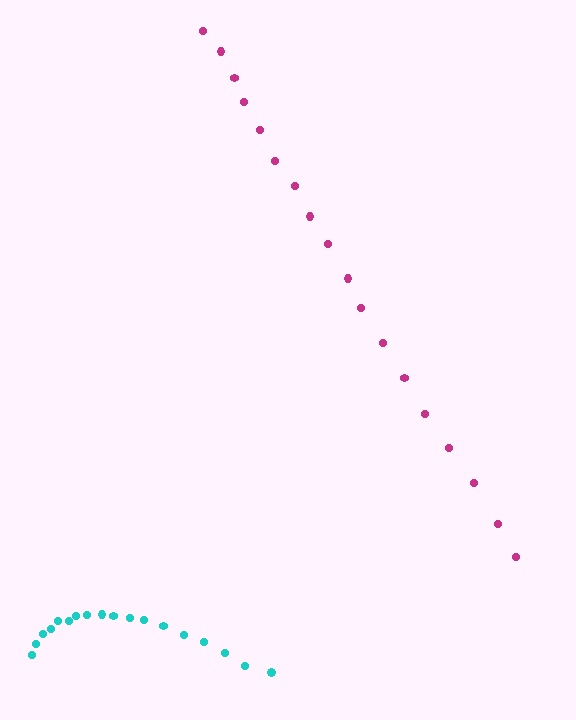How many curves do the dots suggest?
There are 2 distinct paths.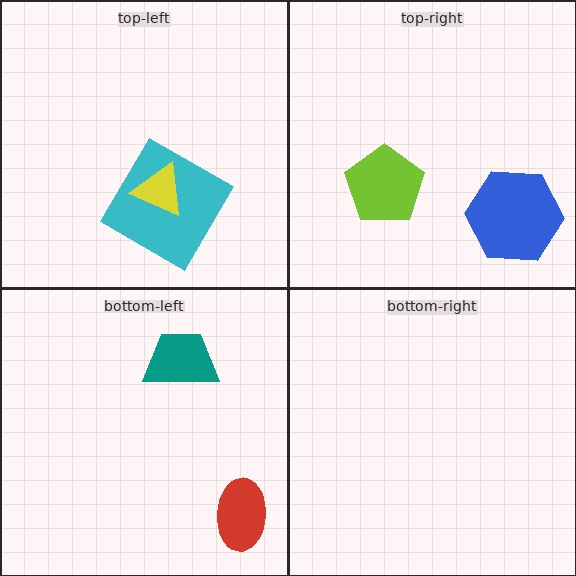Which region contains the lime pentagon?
The top-right region.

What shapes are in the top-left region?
The cyan diamond, the yellow triangle.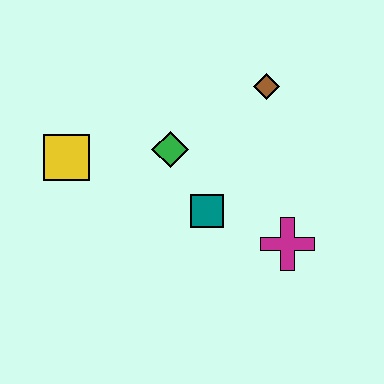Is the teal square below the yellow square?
Yes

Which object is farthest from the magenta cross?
The yellow square is farthest from the magenta cross.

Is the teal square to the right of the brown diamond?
No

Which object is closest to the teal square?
The green diamond is closest to the teal square.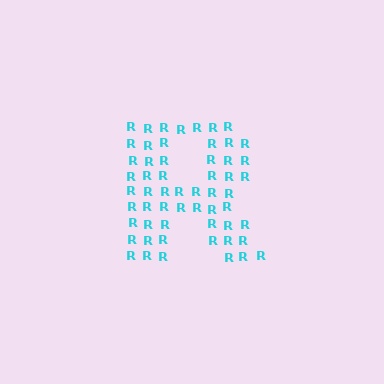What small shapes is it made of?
It is made of small letter R's.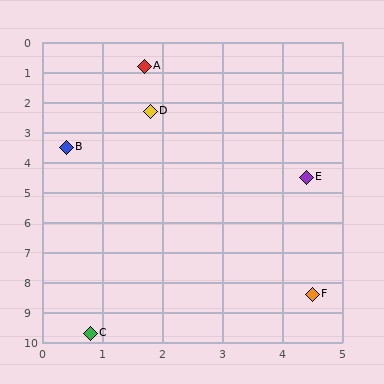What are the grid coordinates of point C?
Point C is at approximately (0.8, 9.7).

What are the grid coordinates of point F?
Point F is at approximately (4.5, 8.4).